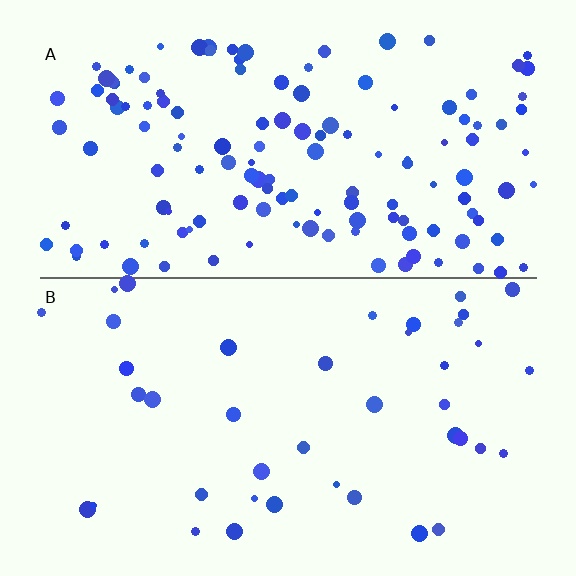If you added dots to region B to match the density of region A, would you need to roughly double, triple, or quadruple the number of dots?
Approximately triple.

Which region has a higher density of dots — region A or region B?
A (the top).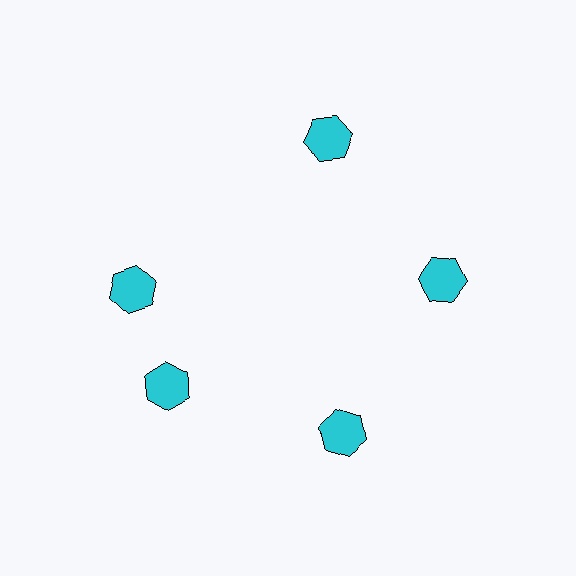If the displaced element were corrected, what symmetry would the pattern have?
It would have 5-fold rotational symmetry — the pattern would map onto itself every 72 degrees.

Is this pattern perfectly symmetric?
No. The 5 cyan hexagons are arranged in a ring, but one element near the 10 o'clock position is rotated out of alignment along the ring, breaking the 5-fold rotational symmetry.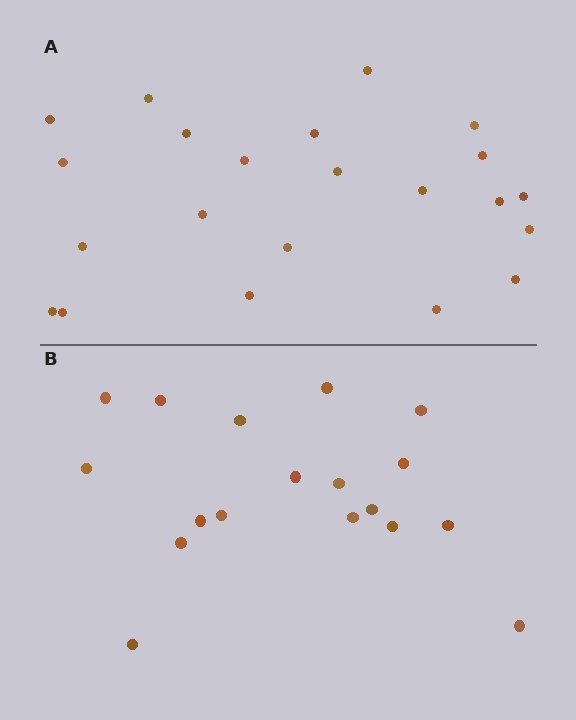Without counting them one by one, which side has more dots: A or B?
Region A (the top region) has more dots.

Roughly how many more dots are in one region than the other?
Region A has about 4 more dots than region B.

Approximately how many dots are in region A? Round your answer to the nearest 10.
About 20 dots. (The exact count is 22, which rounds to 20.)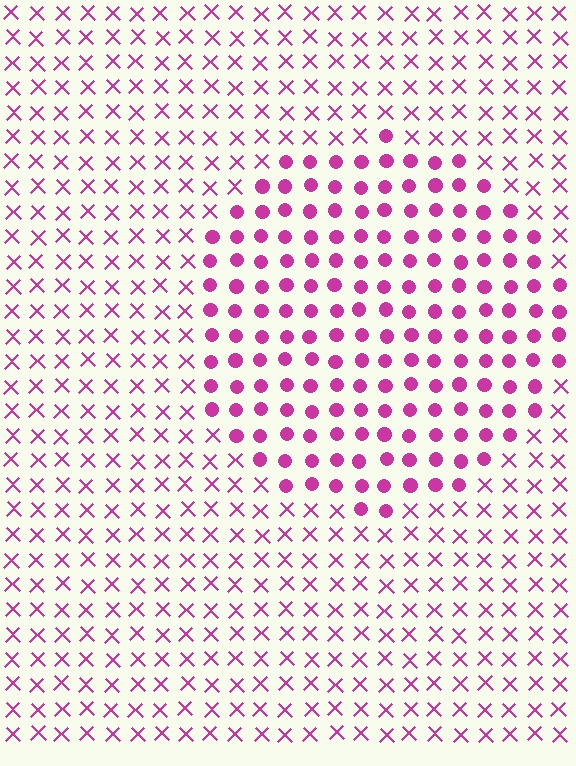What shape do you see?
I see a circle.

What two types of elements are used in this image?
The image uses circles inside the circle region and X marks outside it.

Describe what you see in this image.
The image is filled with small magenta elements arranged in a uniform grid. A circle-shaped region contains circles, while the surrounding area contains X marks. The boundary is defined purely by the change in element shape.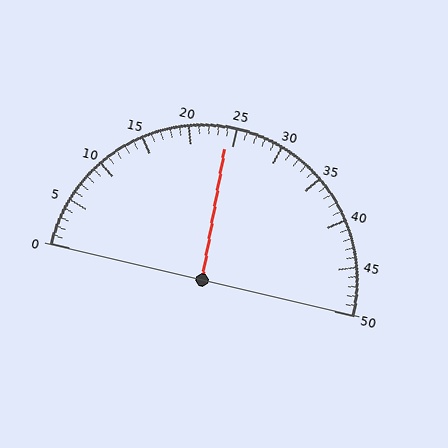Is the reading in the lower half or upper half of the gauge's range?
The reading is in the lower half of the range (0 to 50).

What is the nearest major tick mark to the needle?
The nearest major tick mark is 25.